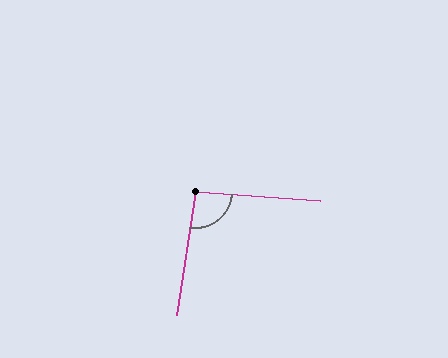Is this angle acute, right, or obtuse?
It is approximately a right angle.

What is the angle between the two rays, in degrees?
Approximately 94 degrees.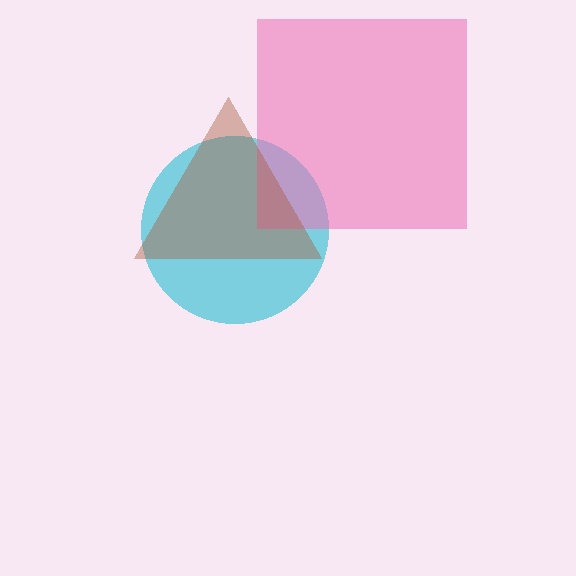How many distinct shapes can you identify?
There are 3 distinct shapes: a cyan circle, a pink square, a brown triangle.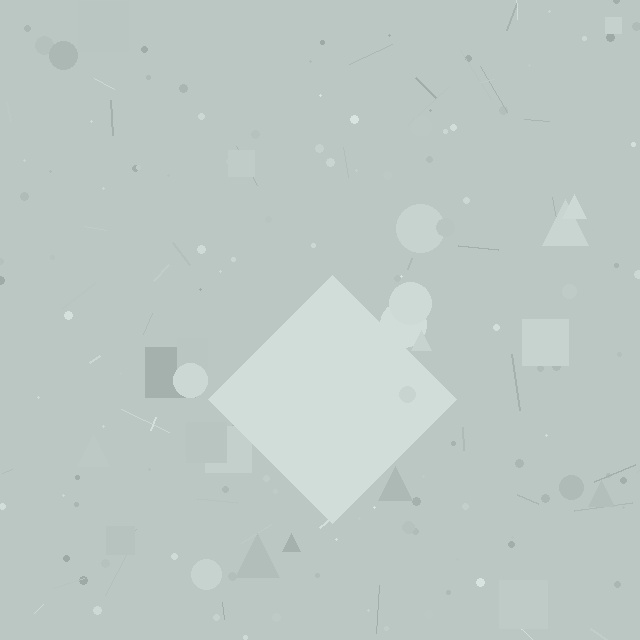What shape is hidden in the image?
A diamond is hidden in the image.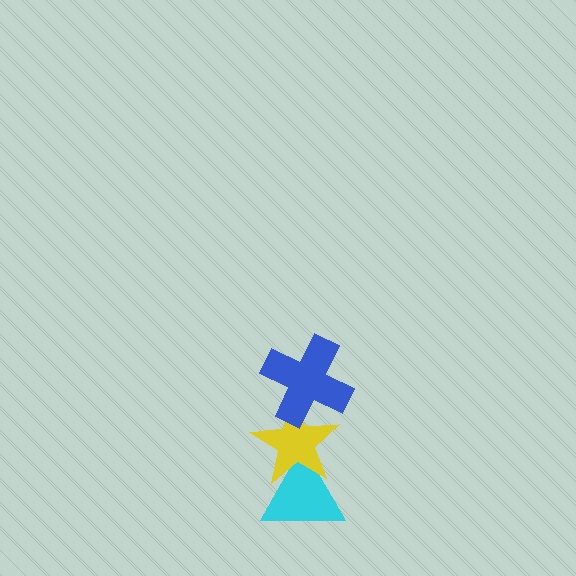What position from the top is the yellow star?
The yellow star is 2nd from the top.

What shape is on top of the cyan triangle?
The yellow star is on top of the cyan triangle.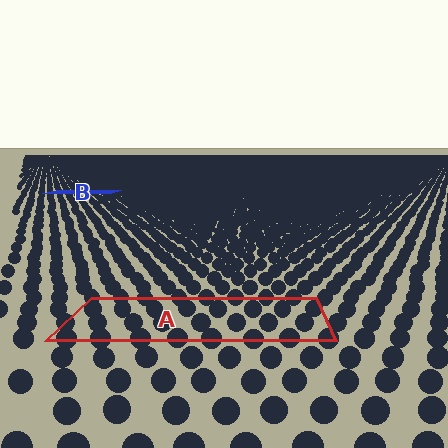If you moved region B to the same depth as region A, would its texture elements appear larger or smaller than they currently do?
They would appear larger. At a closer depth, the same texture elements are projected at a bigger on-screen size.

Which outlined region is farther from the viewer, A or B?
Region B is farther from the viewer — the texture elements inside it appear smaller and more densely packed.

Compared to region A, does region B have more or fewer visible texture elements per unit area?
Region B has more texture elements per unit area — they are packed more densely because it is farther away.